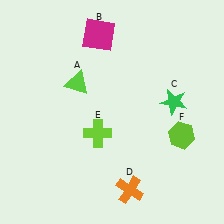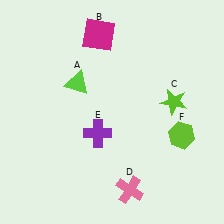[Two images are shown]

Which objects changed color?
C changed from green to lime. D changed from orange to pink. E changed from lime to purple.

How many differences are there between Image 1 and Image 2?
There are 3 differences between the two images.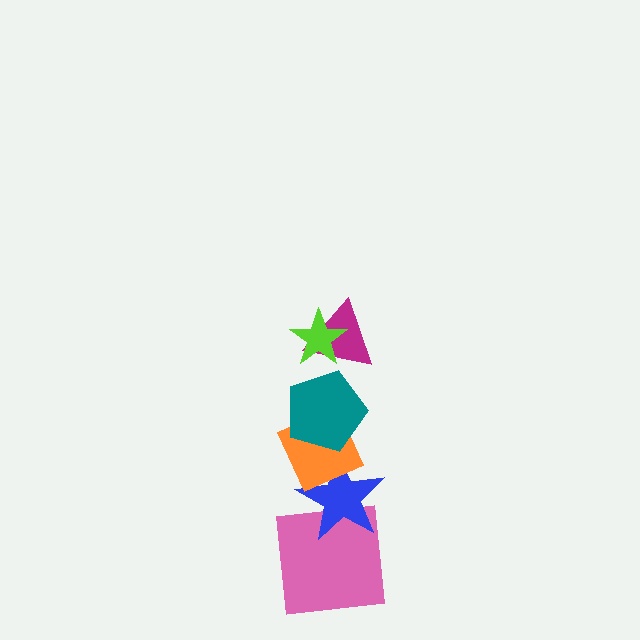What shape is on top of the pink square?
The blue star is on top of the pink square.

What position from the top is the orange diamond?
The orange diamond is 4th from the top.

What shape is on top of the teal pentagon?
The magenta triangle is on top of the teal pentagon.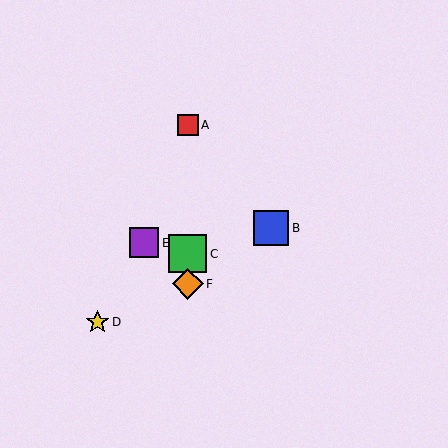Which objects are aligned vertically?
Objects A, C, F are aligned vertically.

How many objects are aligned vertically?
3 objects (A, C, F) are aligned vertically.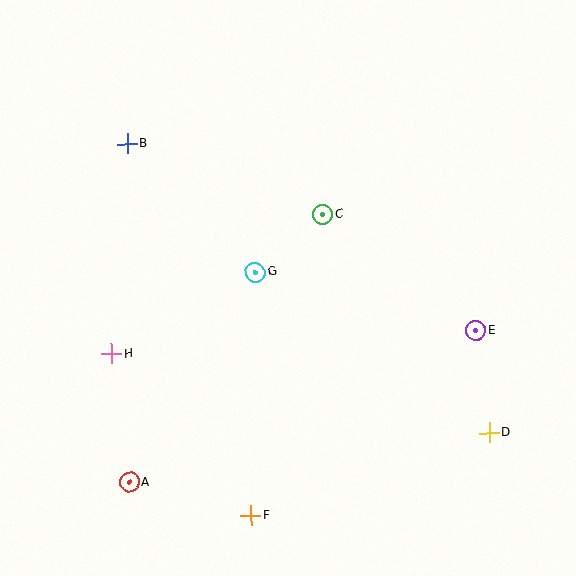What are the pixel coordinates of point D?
Point D is at (489, 433).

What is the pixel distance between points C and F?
The distance between C and F is 310 pixels.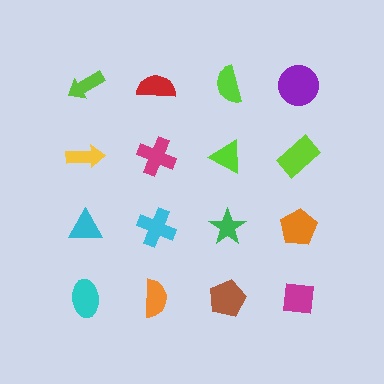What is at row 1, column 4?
A purple circle.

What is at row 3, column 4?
An orange pentagon.